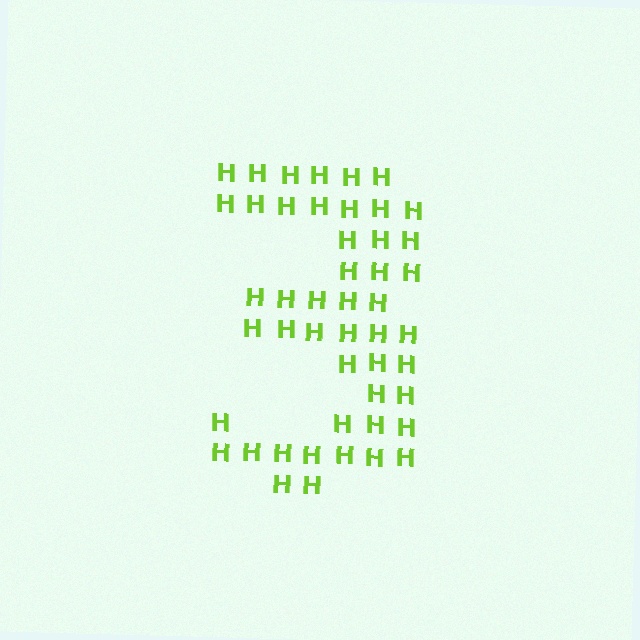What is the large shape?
The large shape is the digit 3.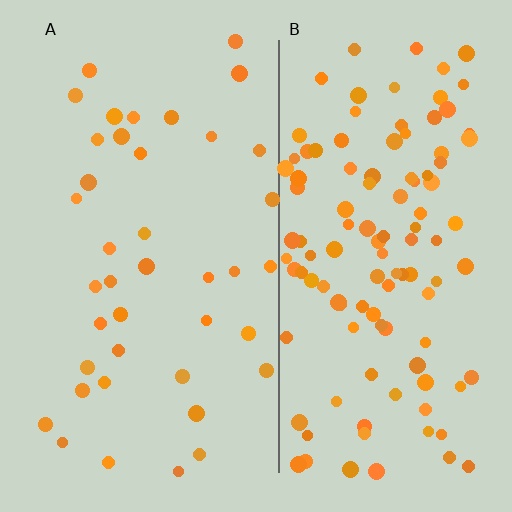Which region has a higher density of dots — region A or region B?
B (the right).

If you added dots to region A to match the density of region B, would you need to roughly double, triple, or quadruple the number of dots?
Approximately triple.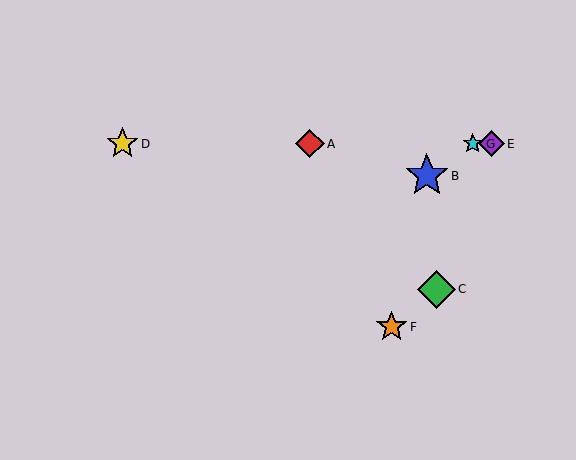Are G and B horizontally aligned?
No, G is at y≈144 and B is at y≈176.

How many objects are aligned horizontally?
4 objects (A, D, E, G) are aligned horizontally.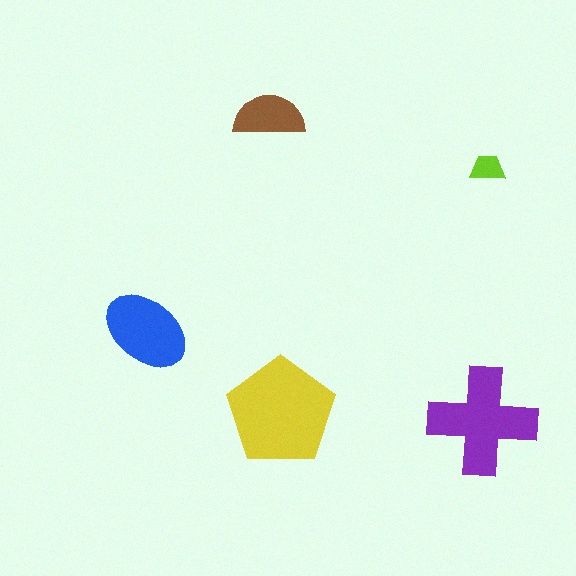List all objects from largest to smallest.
The yellow pentagon, the purple cross, the blue ellipse, the brown semicircle, the lime trapezoid.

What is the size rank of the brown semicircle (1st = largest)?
4th.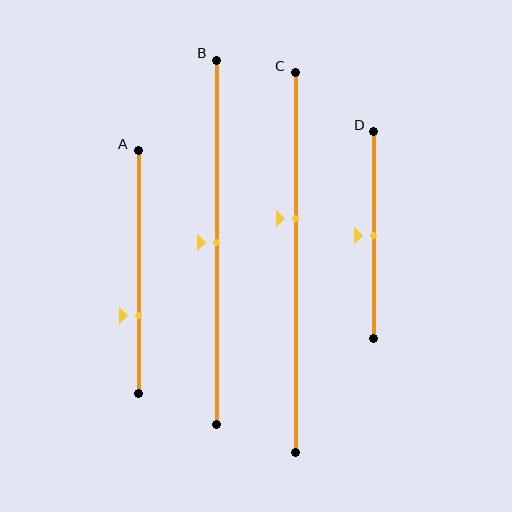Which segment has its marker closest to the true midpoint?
Segment B has its marker closest to the true midpoint.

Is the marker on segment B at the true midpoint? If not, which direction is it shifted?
Yes, the marker on segment B is at the true midpoint.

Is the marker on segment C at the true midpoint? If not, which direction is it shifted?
No, the marker on segment C is shifted upward by about 12% of the segment length.